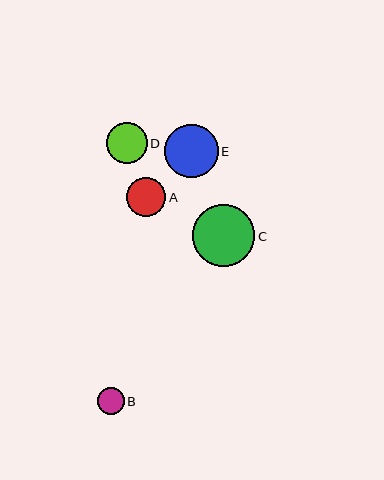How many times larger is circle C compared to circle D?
Circle C is approximately 1.5 times the size of circle D.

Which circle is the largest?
Circle C is the largest with a size of approximately 62 pixels.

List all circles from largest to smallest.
From largest to smallest: C, E, D, A, B.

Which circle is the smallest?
Circle B is the smallest with a size of approximately 27 pixels.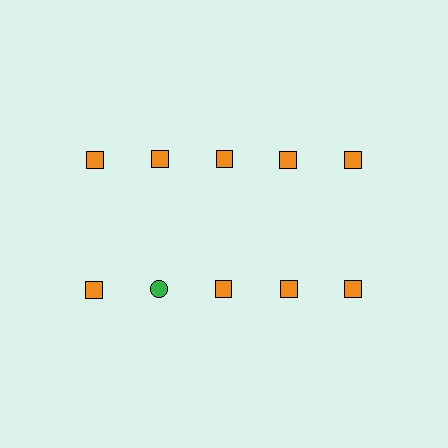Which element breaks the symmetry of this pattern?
The green circle in the second row, second from left column breaks the symmetry. All other shapes are orange squares.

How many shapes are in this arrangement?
There are 10 shapes arranged in a grid pattern.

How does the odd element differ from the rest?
It differs in both color (green instead of orange) and shape (circle instead of square).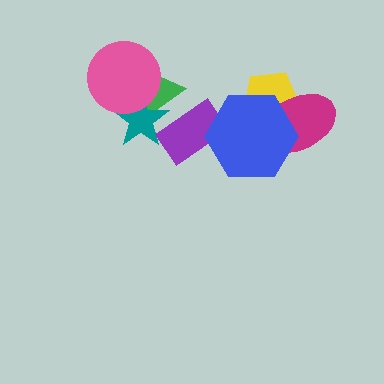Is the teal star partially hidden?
Yes, it is partially covered by another shape.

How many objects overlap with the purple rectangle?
3 objects overlap with the purple rectangle.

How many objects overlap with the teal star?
3 objects overlap with the teal star.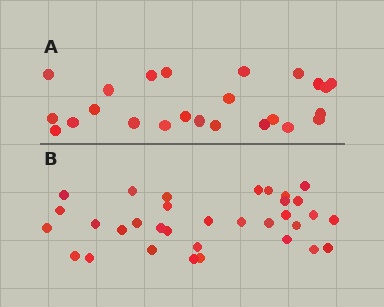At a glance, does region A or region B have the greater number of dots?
Region B (the bottom region) has more dots.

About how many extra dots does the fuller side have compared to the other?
Region B has roughly 8 or so more dots than region A.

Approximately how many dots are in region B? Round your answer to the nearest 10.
About 30 dots. (The exact count is 33, which rounds to 30.)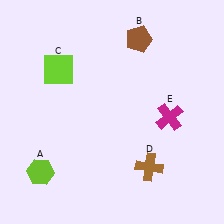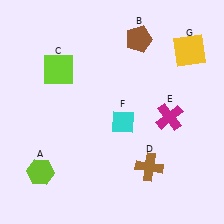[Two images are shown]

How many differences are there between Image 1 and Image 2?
There are 2 differences between the two images.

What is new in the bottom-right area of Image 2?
A cyan diamond (F) was added in the bottom-right area of Image 2.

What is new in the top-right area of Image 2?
A yellow square (G) was added in the top-right area of Image 2.